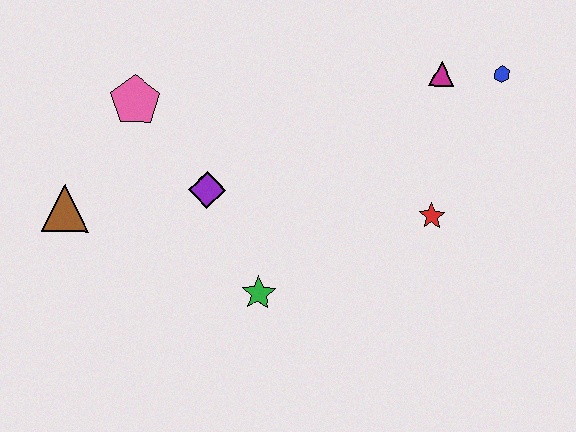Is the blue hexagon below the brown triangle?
No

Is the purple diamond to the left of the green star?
Yes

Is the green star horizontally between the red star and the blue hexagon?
No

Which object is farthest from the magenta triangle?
The brown triangle is farthest from the magenta triangle.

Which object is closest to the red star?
The magenta triangle is closest to the red star.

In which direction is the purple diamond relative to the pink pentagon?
The purple diamond is below the pink pentagon.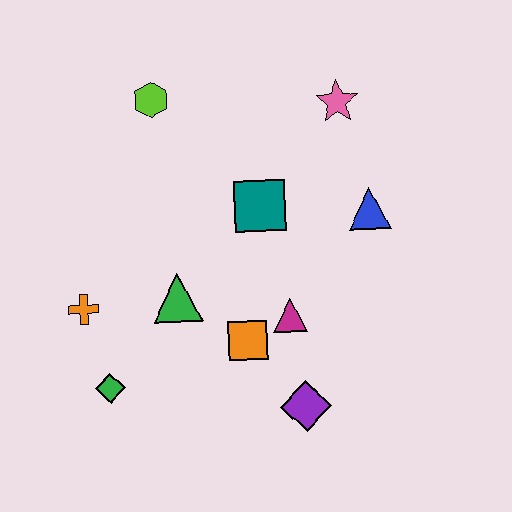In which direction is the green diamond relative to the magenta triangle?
The green diamond is to the left of the magenta triangle.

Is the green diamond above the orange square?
No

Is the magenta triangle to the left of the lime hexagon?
No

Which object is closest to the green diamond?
The orange cross is closest to the green diamond.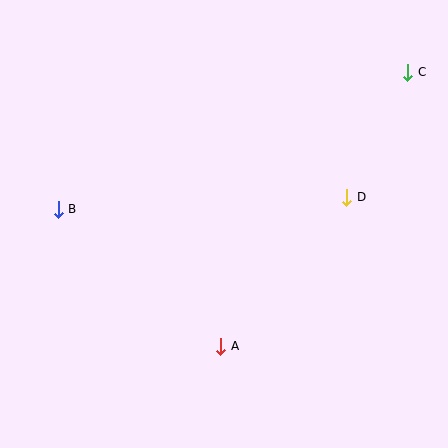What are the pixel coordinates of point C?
Point C is at (408, 72).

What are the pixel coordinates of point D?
Point D is at (347, 197).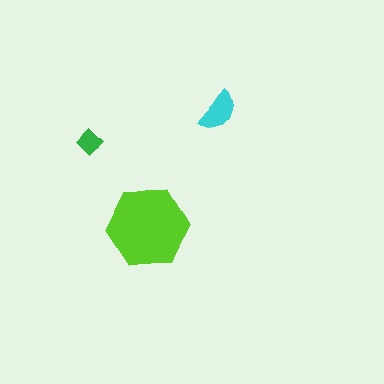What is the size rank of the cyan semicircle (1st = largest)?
2nd.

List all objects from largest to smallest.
The lime hexagon, the cyan semicircle, the green diamond.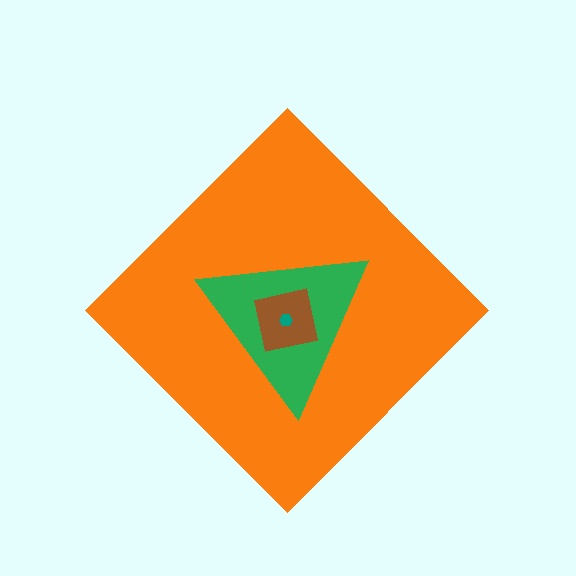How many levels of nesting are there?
4.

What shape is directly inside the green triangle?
The brown square.